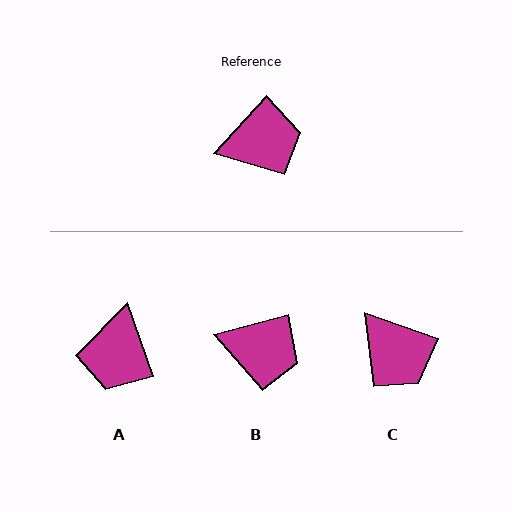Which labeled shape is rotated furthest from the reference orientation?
A, about 118 degrees away.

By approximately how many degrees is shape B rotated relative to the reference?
Approximately 32 degrees clockwise.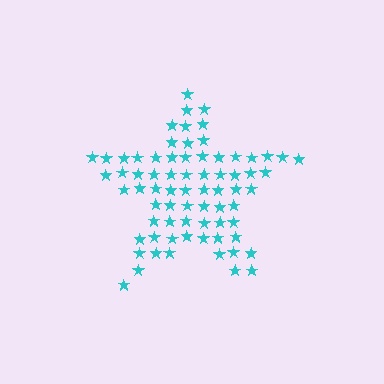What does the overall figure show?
The overall figure shows a star.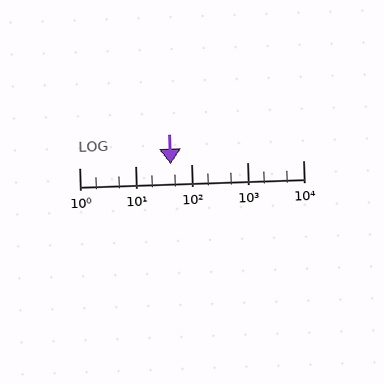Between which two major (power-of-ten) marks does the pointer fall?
The pointer is between 10 and 100.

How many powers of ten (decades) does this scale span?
The scale spans 4 decades, from 1 to 10000.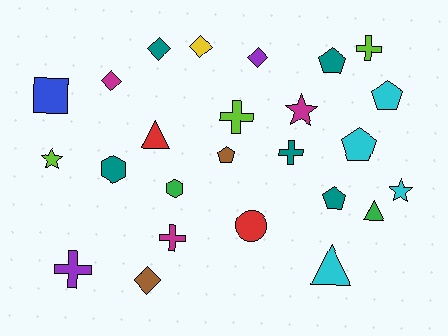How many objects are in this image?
There are 25 objects.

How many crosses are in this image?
There are 5 crosses.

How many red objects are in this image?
There are 2 red objects.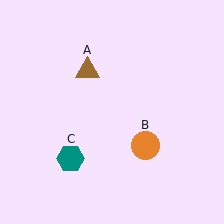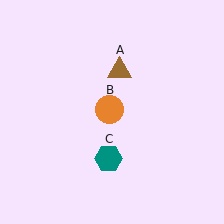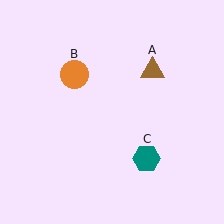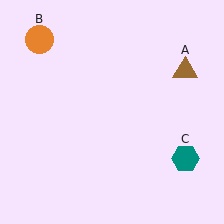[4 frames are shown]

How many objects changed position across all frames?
3 objects changed position: brown triangle (object A), orange circle (object B), teal hexagon (object C).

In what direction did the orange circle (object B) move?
The orange circle (object B) moved up and to the left.